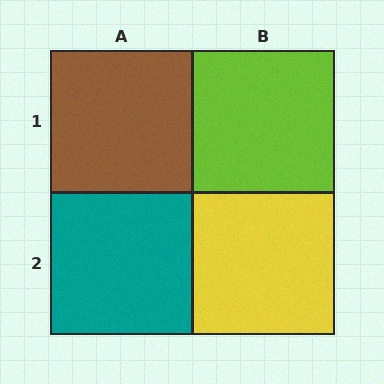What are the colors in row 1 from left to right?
Brown, lime.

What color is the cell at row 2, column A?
Teal.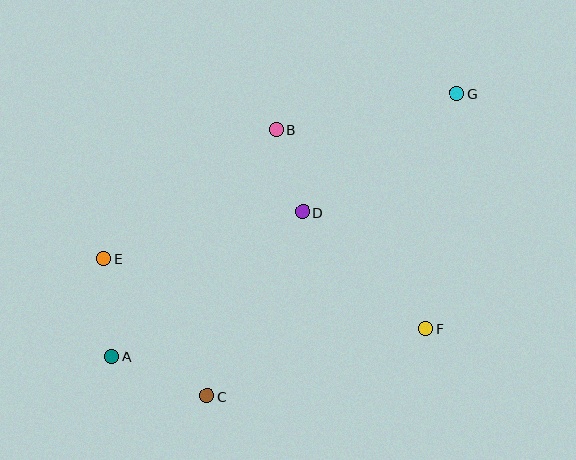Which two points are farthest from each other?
Points A and G are farthest from each other.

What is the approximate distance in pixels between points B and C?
The distance between B and C is approximately 275 pixels.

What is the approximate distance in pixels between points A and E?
The distance between A and E is approximately 98 pixels.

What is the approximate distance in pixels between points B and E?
The distance between B and E is approximately 215 pixels.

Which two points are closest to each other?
Points B and D are closest to each other.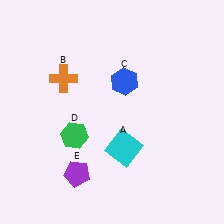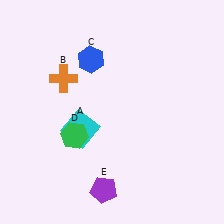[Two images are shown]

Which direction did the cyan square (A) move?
The cyan square (A) moved left.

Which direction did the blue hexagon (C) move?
The blue hexagon (C) moved left.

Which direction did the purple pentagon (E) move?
The purple pentagon (E) moved right.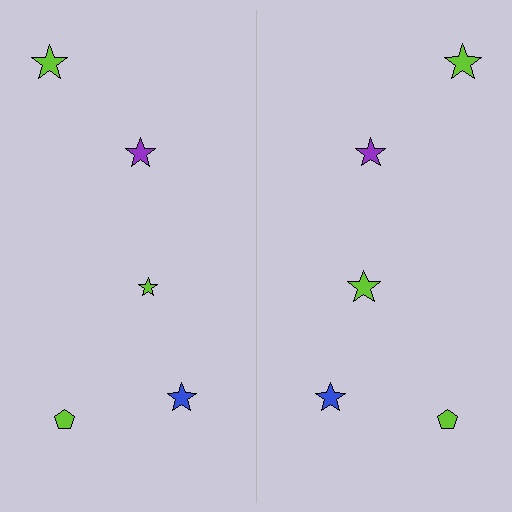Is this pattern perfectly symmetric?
No, the pattern is not perfectly symmetric. The lime star on the right side has a different size than its mirror counterpart.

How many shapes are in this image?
There are 10 shapes in this image.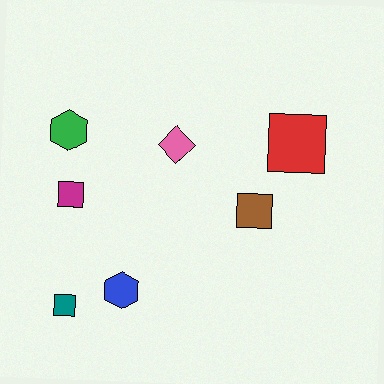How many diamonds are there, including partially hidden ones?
There is 1 diamond.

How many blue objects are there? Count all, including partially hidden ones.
There is 1 blue object.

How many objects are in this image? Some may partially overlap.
There are 7 objects.